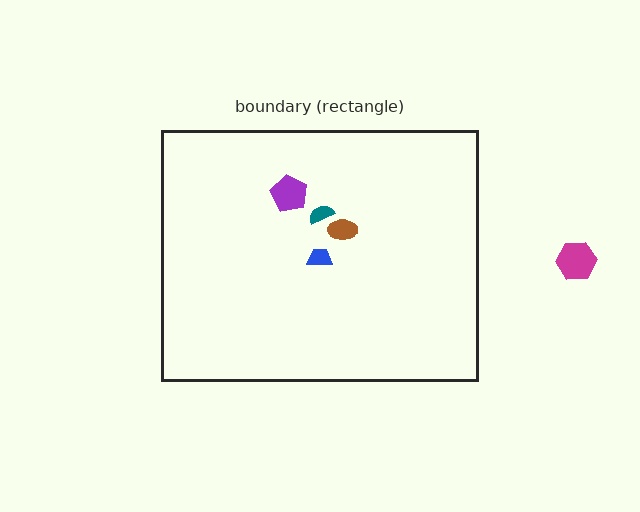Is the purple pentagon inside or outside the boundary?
Inside.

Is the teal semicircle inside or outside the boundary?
Inside.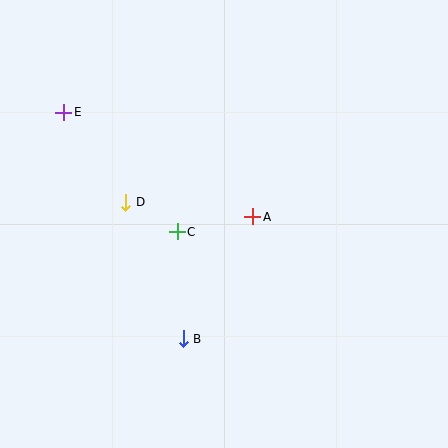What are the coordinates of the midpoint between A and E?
The midpoint between A and E is at (158, 165).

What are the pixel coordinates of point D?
Point D is at (126, 202).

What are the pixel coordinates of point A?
Point A is at (253, 217).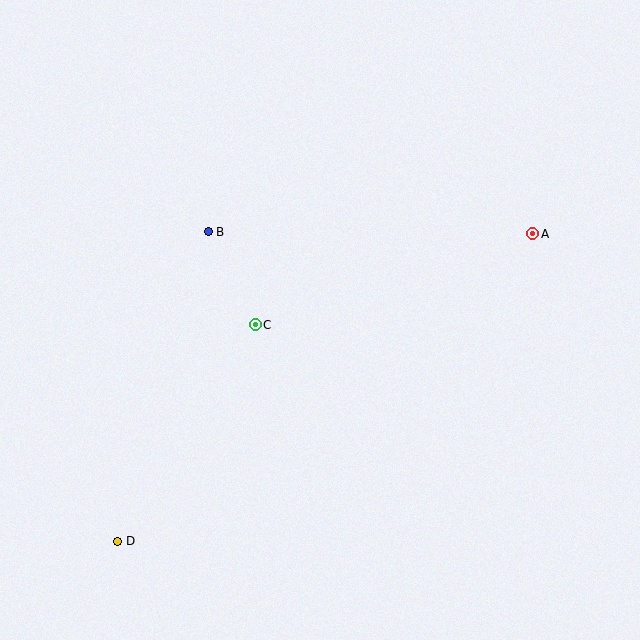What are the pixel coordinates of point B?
Point B is at (208, 232).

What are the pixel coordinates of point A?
Point A is at (533, 234).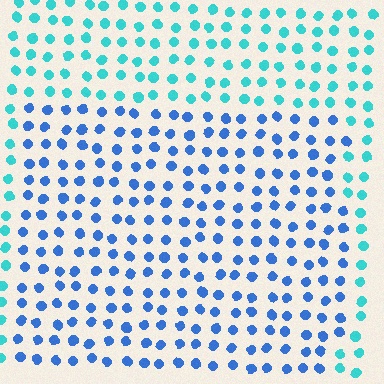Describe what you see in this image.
The image is filled with small cyan elements in a uniform arrangement. A rectangle-shaped region is visible where the elements are tinted to a slightly different hue, forming a subtle color boundary.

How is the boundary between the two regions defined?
The boundary is defined purely by a slight shift in hue (about 39 degrees). Spacing, size, and orientation are identical on both sides.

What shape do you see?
I see a rectangle.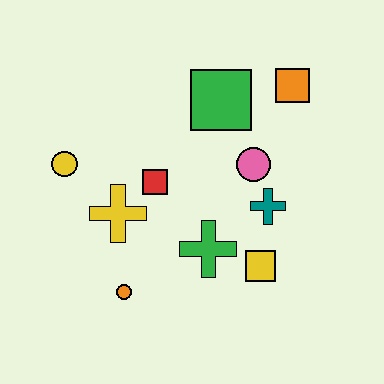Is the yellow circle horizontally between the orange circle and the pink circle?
No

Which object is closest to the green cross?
The yellow square is closest to the green cross.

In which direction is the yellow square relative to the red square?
The yellow square is to the right of the red square.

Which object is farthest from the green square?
The orange circle is farthest from the green square.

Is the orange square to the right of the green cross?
Yes